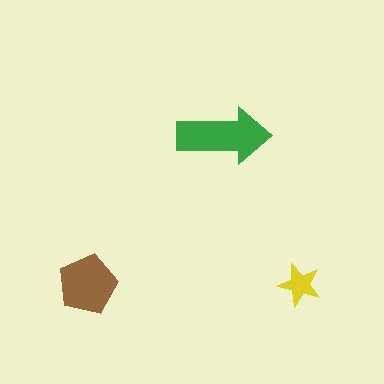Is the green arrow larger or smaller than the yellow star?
Larger.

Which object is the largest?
The green arrow.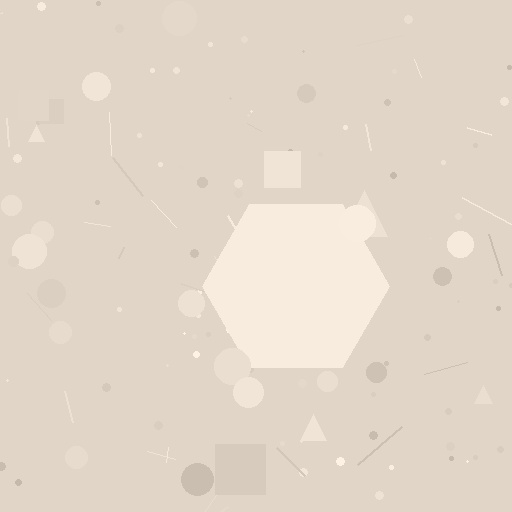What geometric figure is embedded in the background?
A hexagon is embedded in the background.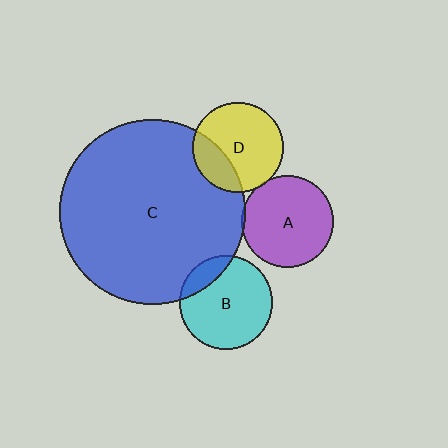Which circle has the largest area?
Circle C (blue).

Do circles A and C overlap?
Yes.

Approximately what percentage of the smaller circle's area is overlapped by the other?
Approximately 5%.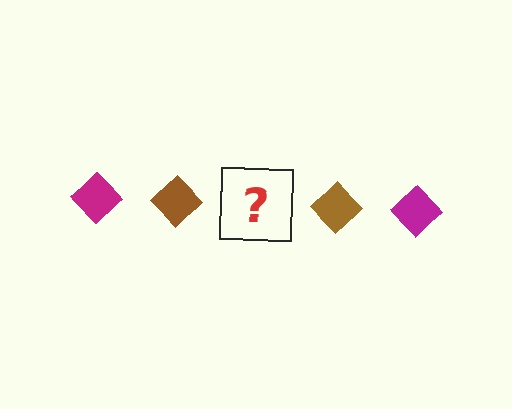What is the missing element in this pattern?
The missing element is a magenta diamond.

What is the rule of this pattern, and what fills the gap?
The rule is that the pattern cycles through magenta, brown diamonds. The gap should be filled with a magenta diamond.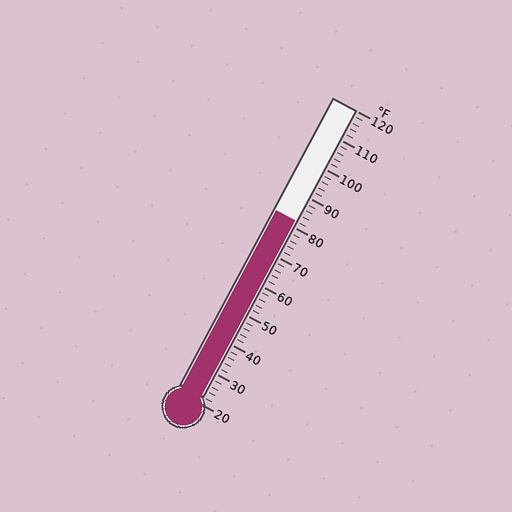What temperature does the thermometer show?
The thermometer shows approximately 82°F.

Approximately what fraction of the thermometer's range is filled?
The thermometer is filled to approximately 60% of its range.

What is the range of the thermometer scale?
The thermometer scale ranges from 20°F to 120°F.